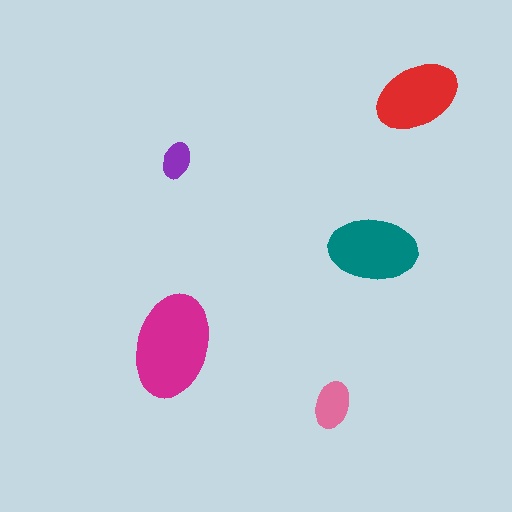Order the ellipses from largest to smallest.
the magenta one, the teal one, the red one, the pink one, the purple one.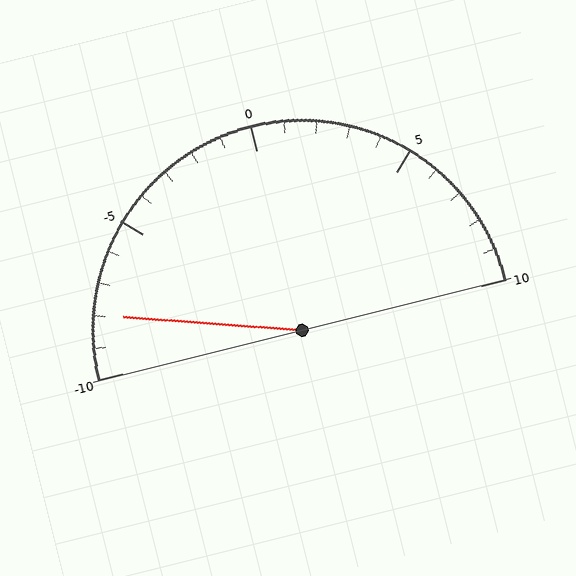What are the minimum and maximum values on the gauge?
The gauge ranges from -10 to 10.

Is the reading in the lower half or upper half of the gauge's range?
The reading is in the lower half of the range (-10 to 10).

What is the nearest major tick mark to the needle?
The nearest major tick mark is -10.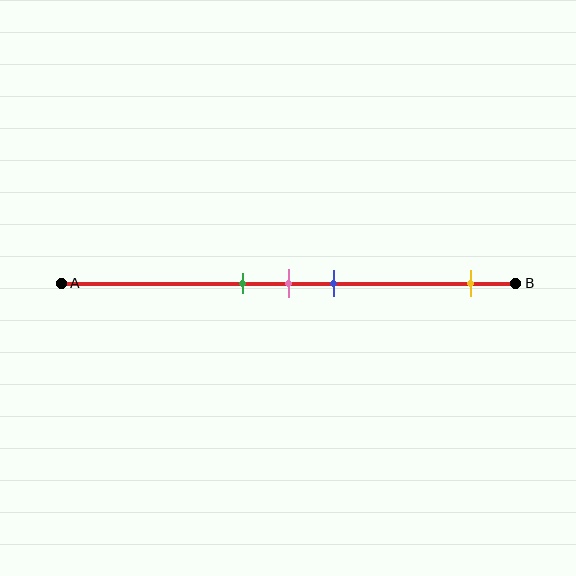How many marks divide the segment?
There are 4 marks dividing the segment.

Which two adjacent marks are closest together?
The green and pink marks are the closest adjacent pair.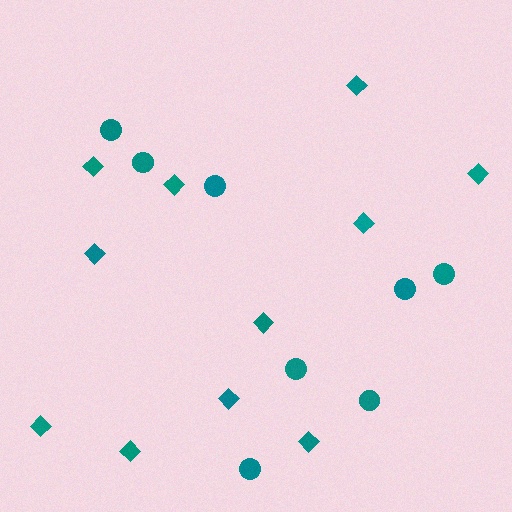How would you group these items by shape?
There are 2 groups: one group of diamonds (11) and one group of circles (8).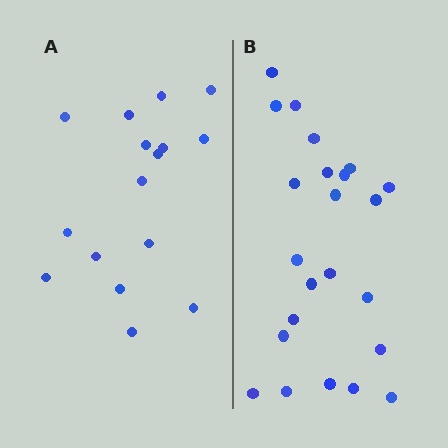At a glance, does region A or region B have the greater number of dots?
Region B (the right region) has more dots.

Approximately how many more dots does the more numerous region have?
Region B has roughly 8 or so more dots than region A.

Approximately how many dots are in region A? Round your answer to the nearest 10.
About 20 dots. (The exact count is 16, which rounds to 20.)